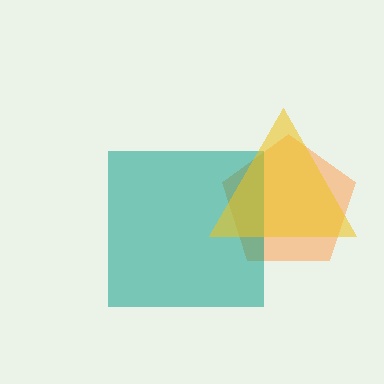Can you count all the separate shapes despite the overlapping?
Yes, there are 3 separate shapes.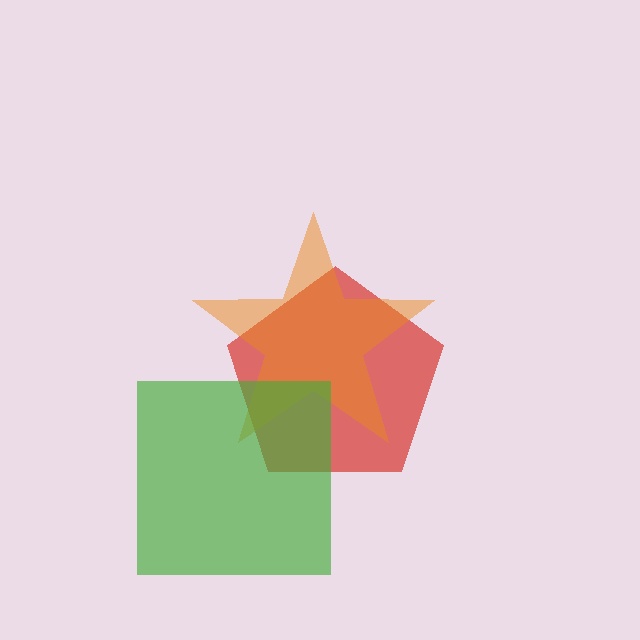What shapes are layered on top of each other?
The layered shapes are: a red pentagon, an orange star, a green square.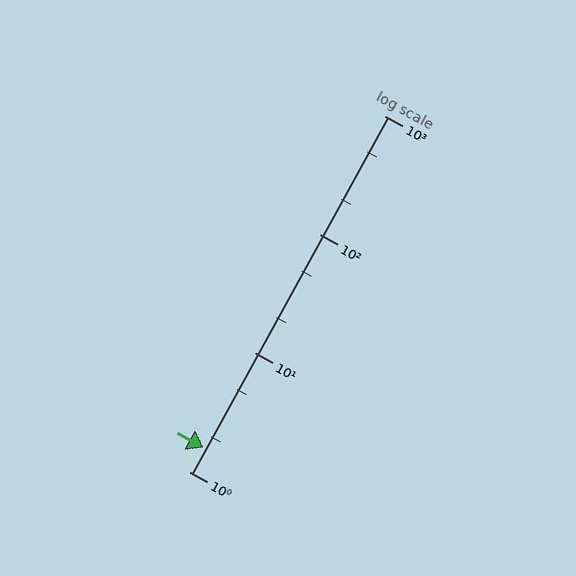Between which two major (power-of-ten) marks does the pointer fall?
The pointer is between 1 and 10.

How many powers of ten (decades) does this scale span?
The scale spans 3 decades, from 1 to 1000.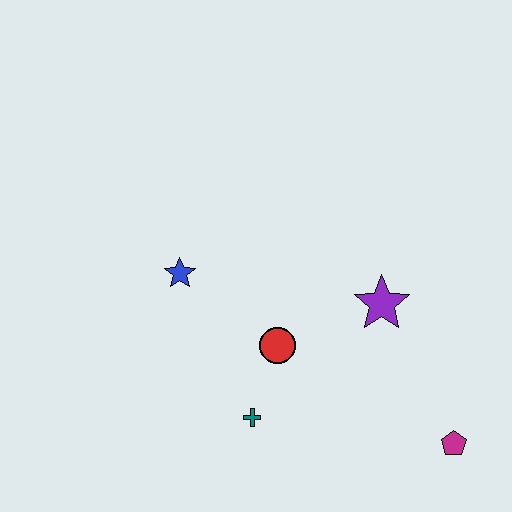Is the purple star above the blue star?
No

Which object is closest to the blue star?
The red circle is closest to the blue star.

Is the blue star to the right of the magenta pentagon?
No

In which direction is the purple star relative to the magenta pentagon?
The purple star is above the magenta pentagon.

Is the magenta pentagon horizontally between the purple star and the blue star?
No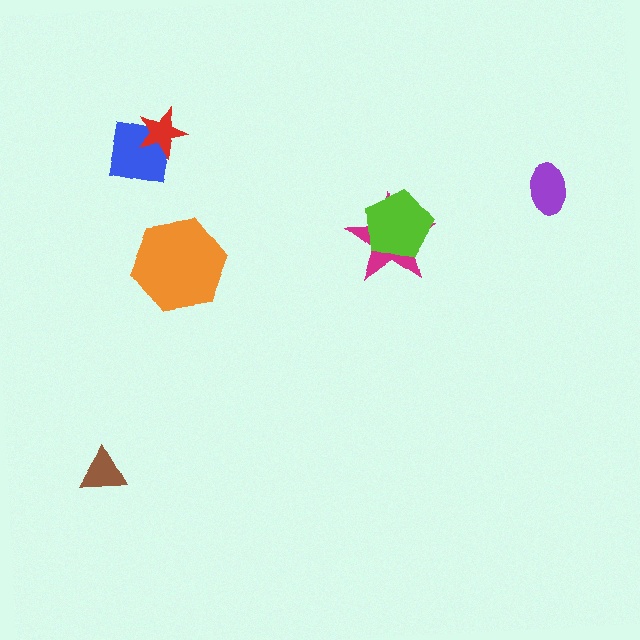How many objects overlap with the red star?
1 object overlaps with the red star.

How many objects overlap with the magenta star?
1 object overlaps with the magenta star.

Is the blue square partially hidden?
Yes, it is partially covered by another shape.